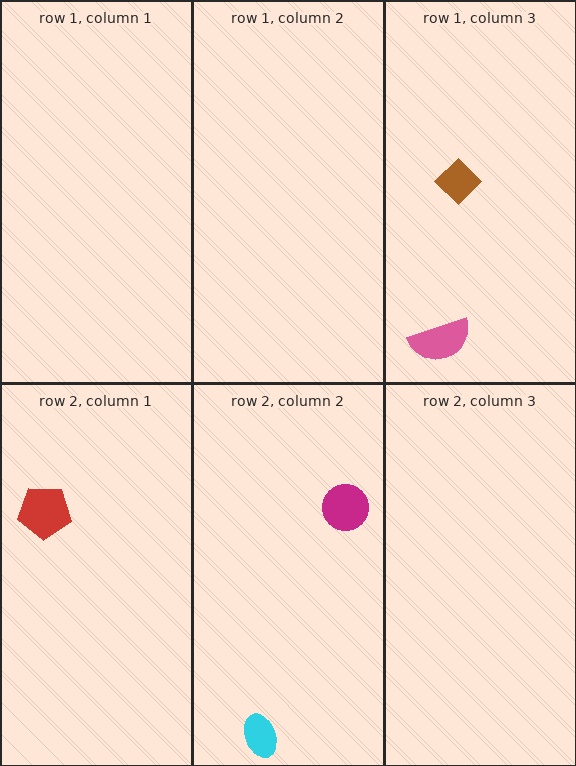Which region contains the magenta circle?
The row 2, column 2 region.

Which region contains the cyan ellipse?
The row 2, column 2 region.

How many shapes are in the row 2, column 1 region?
1.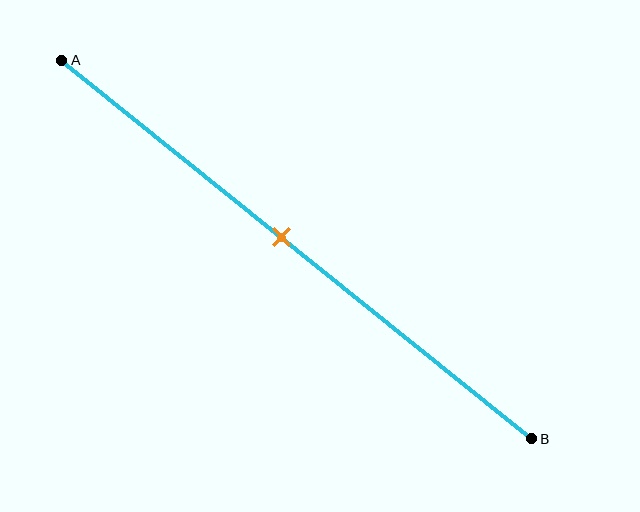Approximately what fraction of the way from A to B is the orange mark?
The orange mark is approximately 45% of the way from A to B.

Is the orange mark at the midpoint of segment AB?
No, the mark is at about 45% from A, not at the 50% midpoint.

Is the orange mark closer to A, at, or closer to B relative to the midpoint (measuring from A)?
The orange mark is closer to point A than the midpoint of segment AB.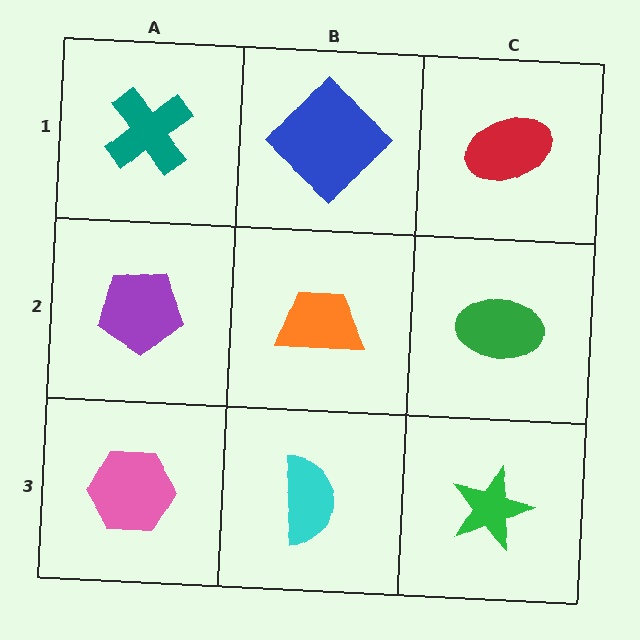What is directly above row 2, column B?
A blue diamond.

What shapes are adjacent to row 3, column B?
An orange trapezoid (row 2, column B), a pink hexagon (row 3, column A), a green star (row 3, column C).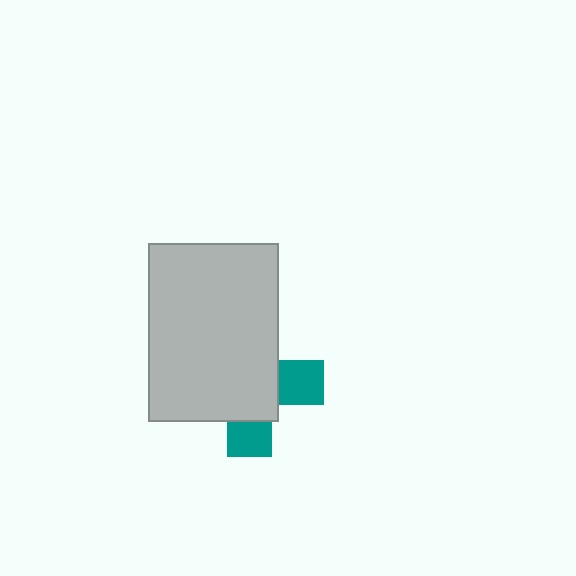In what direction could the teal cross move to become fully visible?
The teal cross could move toward the lower-right. That would shift it out from behind the light gray rectangle entirely.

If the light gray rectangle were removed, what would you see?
You would see the complete teal cross.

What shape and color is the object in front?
The object in front is a light gray rectangle.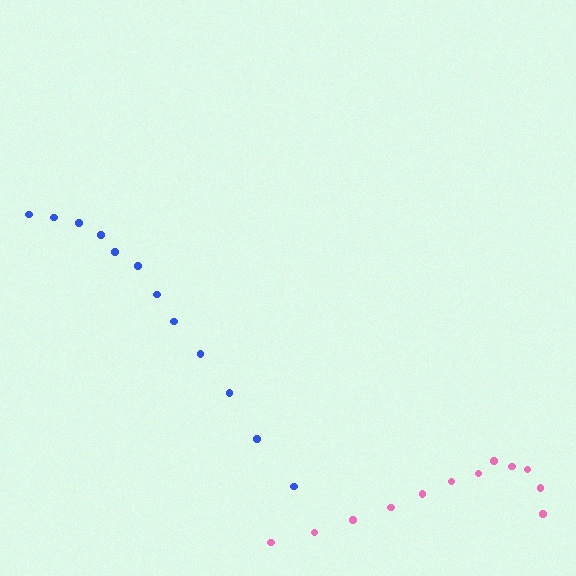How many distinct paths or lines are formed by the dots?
There are 2 distinct paths.